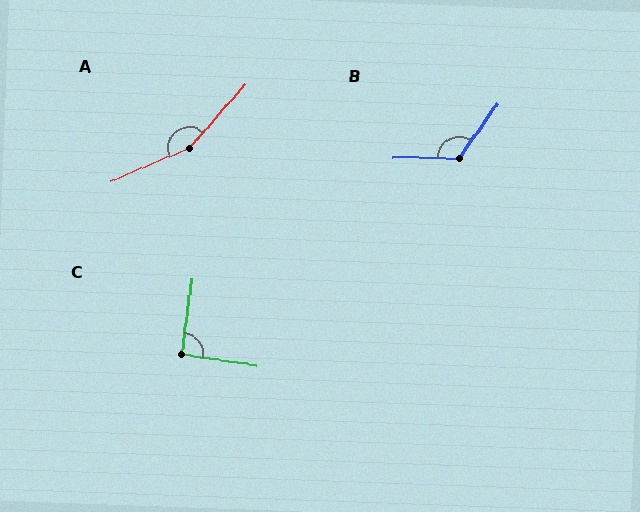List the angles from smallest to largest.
C (91°), B (124°), A (155°).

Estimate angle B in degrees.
Approximately 124 degrees.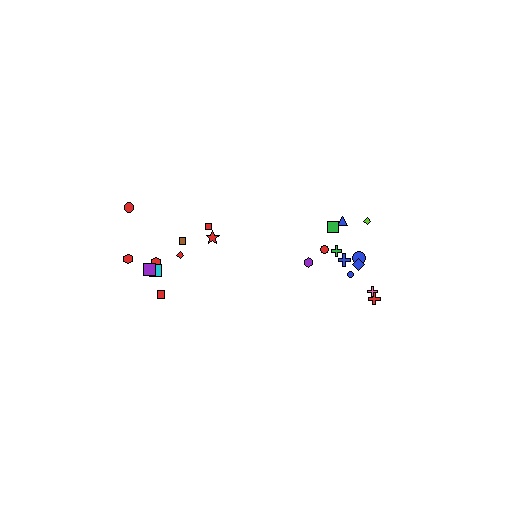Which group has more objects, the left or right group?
The right group.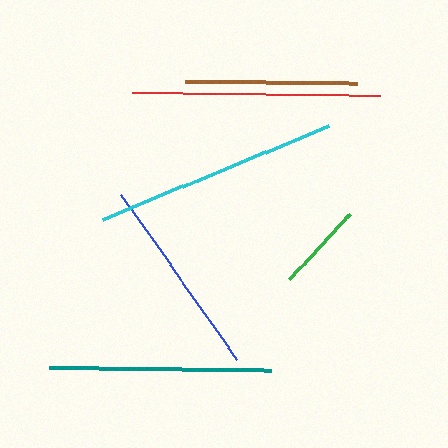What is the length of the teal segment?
The teal segment is approximately 222 pixels long.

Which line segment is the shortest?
The green line is the shortest at approximately 89 pixels.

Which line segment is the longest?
The red line is the longest at approximately 248 pixels.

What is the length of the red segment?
The red segment is approximately 248 pixels long.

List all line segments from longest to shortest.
From longest to shortest: red, cyan, teal, blue, brown, green.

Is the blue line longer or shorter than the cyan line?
The cyan line is longer than the blue line.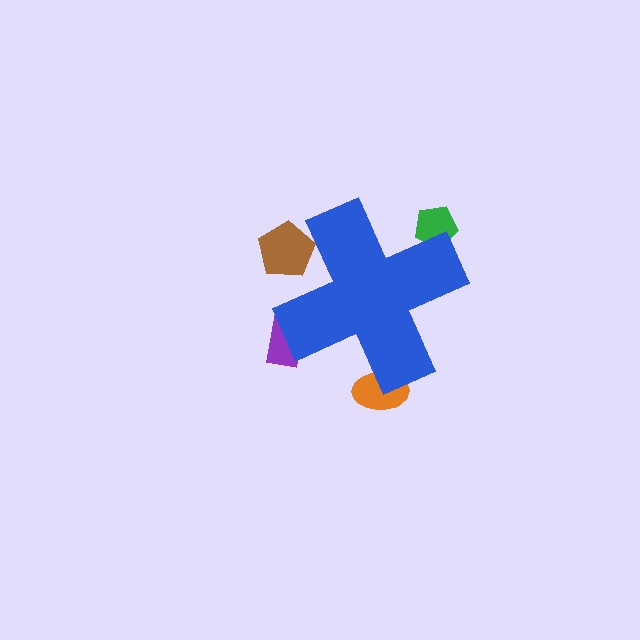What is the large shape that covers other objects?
A blue cross.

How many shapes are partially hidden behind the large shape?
4 shapes are partially hidden.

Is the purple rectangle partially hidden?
Yes, the purple rectangle is partially hidden behind the blue cross.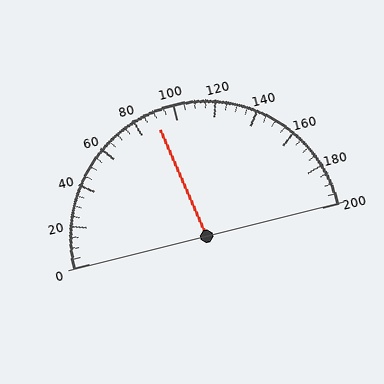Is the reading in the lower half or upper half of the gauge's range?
The reading is in the lower half of the range (0 to 200).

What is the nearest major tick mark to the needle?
The nearest major tick mark is 80.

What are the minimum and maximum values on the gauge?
The gauge ranges from 0 to 200.